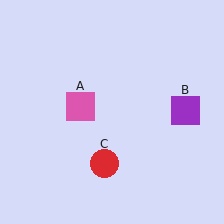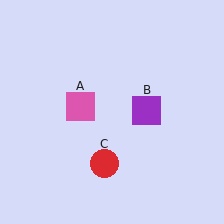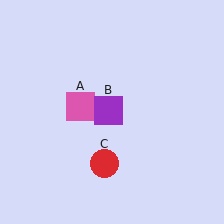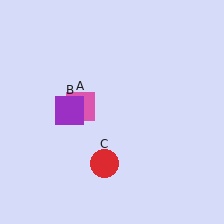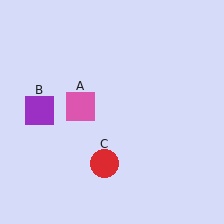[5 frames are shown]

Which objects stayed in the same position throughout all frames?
Pink square (object A) and red circle (object C) remained stationary.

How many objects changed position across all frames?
1 object changed position: purple square (object B).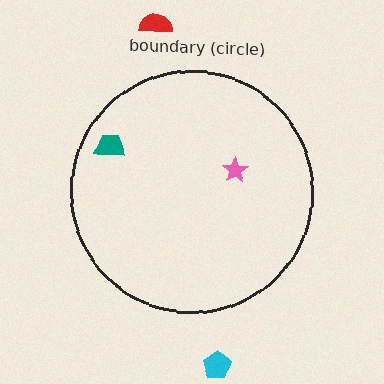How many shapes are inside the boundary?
2 inside, 2 outside.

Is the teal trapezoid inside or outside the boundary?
Inside.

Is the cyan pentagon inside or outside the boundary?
Outside.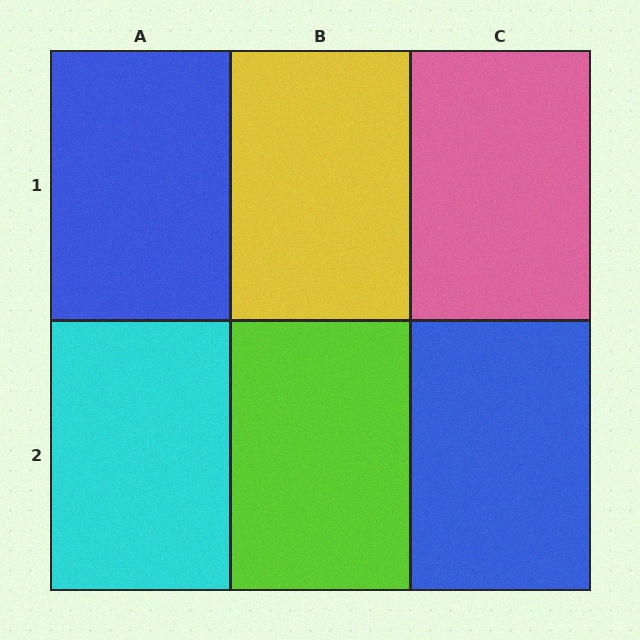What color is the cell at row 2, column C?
Blue.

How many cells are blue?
2 cells are blue.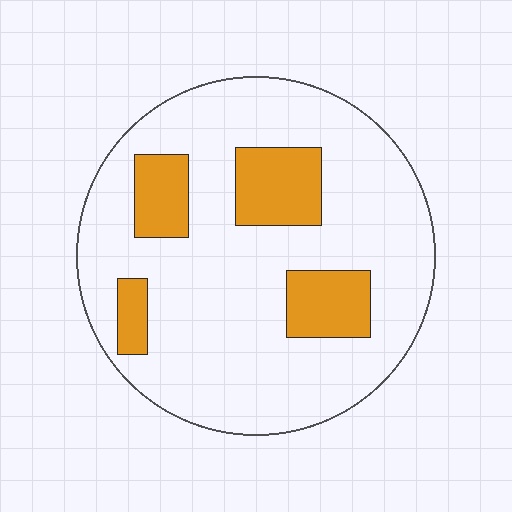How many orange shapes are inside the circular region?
4.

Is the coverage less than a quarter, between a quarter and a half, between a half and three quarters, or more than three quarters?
Less than a quarter.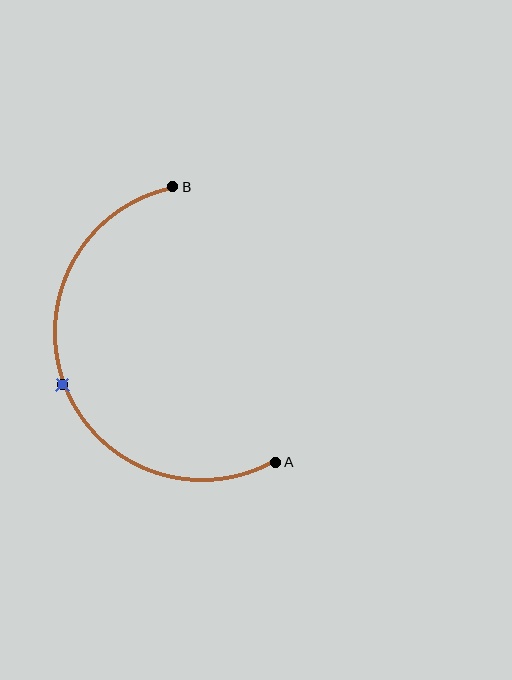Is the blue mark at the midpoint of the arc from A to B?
Yes. The blue mark lies on the arc at equal arc-length from both A and B — it is the arc midpoint.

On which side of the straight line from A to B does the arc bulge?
The arc bulges to the left of the straight line connecting A and B.